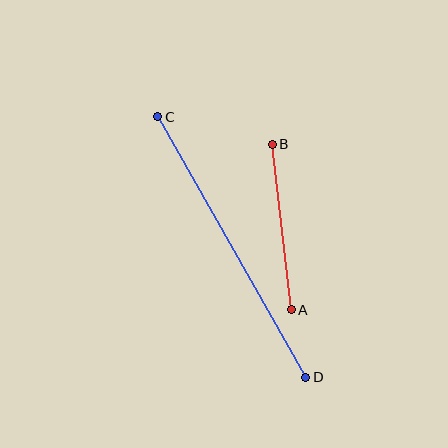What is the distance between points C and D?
The distance is approximately 300 pixels.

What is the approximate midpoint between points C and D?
The midpoint is at approximately (232, 247) pixels.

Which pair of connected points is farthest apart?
Points C and D are farthest apart.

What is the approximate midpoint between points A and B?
The midpoint is at approximately (282, 227) pixels.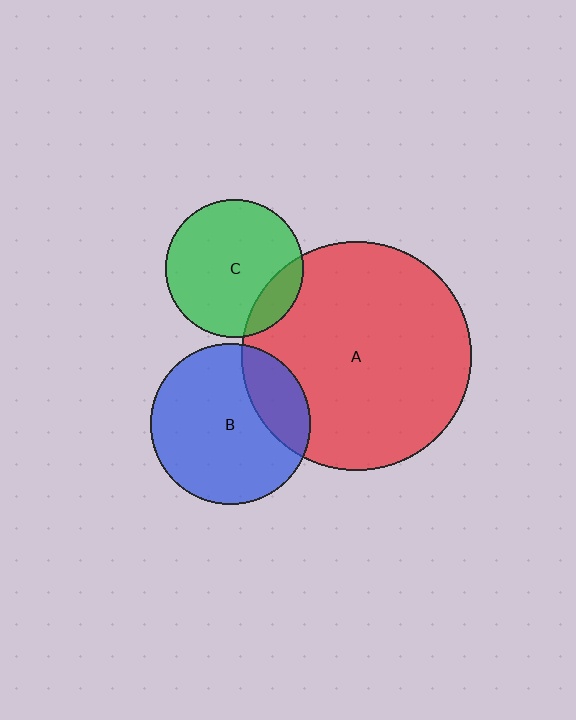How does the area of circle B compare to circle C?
Approximately 1.4 times.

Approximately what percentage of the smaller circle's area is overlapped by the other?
Approximately 25%.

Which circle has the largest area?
Circle A (red).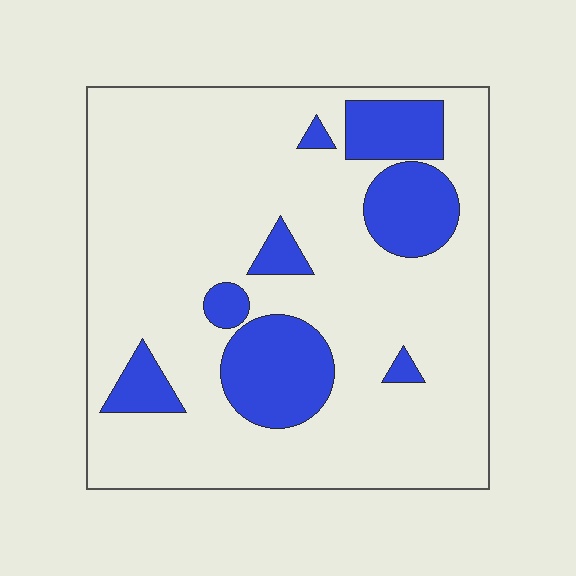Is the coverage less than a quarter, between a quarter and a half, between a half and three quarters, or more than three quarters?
Less than a quarter.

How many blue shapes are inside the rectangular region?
8.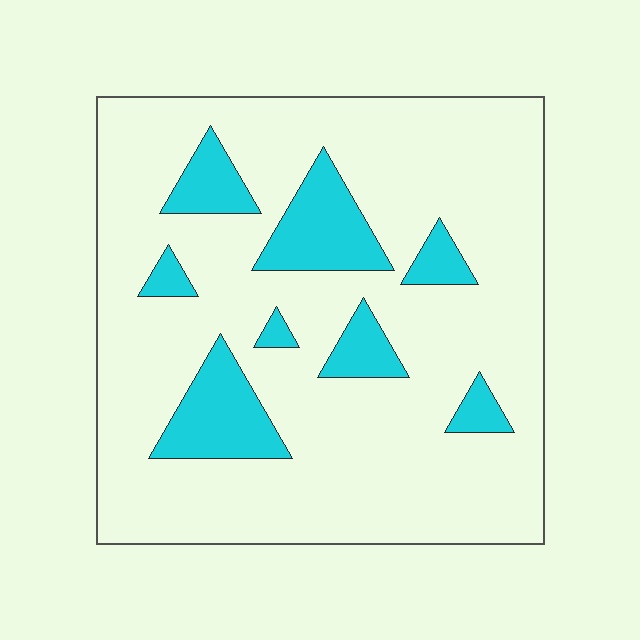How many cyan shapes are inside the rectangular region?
8.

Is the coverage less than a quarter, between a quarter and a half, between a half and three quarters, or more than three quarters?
Less than a quarter.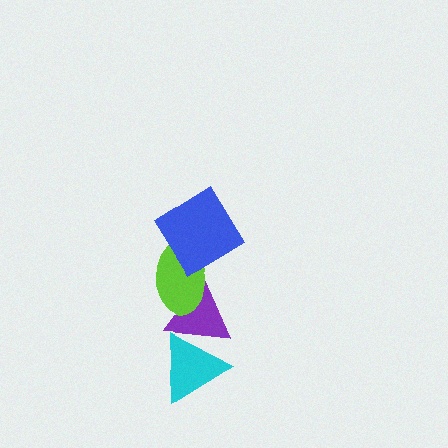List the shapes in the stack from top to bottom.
From top to bottom: the blue diamond, the lime ellipse, the purple triangle, the cyan triangle.